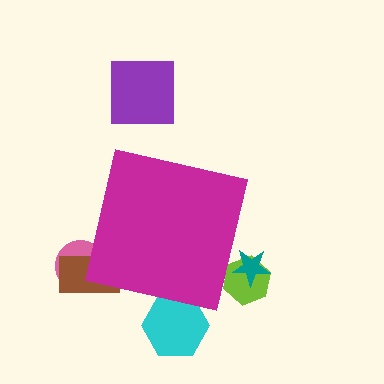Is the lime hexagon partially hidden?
Yes, the lime hexagon is partially hidden behind the magenta square.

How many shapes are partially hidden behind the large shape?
5 shapes are partially hidden.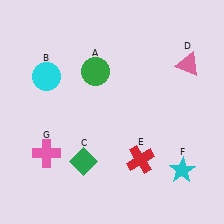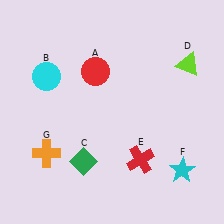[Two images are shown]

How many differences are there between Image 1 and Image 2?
There are 3 differences between the two images.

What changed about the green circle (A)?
In Image 1, A is green. In Image 2, it changed to red.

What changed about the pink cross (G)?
In Image 1, G is pink. In Image 2, it changed to orange.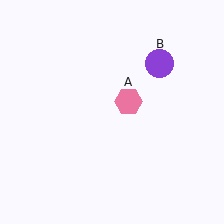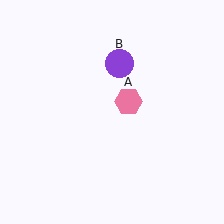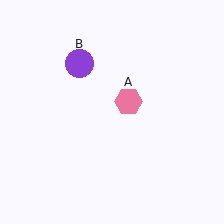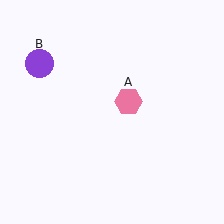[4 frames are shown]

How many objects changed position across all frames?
1 object changed position: purple circle (object B).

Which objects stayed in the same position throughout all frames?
Pink hexagon (object A) remained stationary.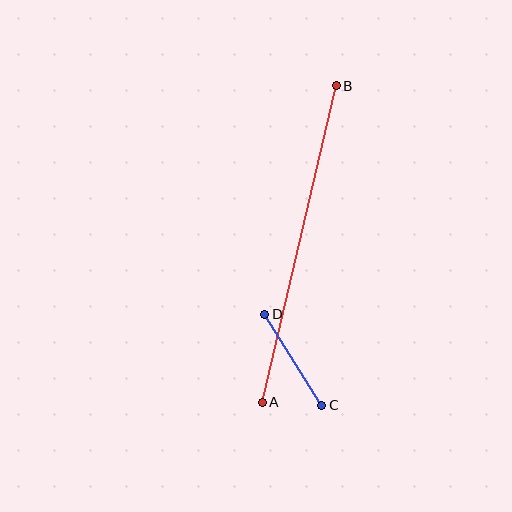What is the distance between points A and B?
The distance is approximately 325 pixels.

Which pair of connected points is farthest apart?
Points A and B are farthest apart.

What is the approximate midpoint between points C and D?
The midpoint is at approximately (293, 360) pixels.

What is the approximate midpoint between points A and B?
The midpoint is at approximately (299, 244) pixels.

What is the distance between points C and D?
The distance is approximately 107 pixels.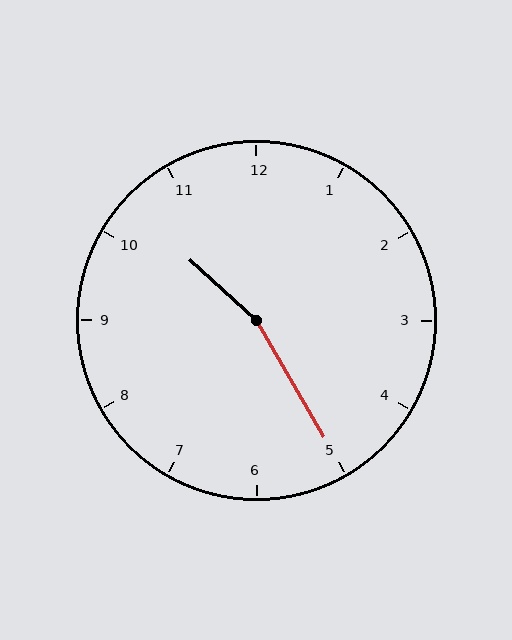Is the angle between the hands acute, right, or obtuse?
It is obtuse.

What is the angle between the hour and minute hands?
Approximately 162 degrees.